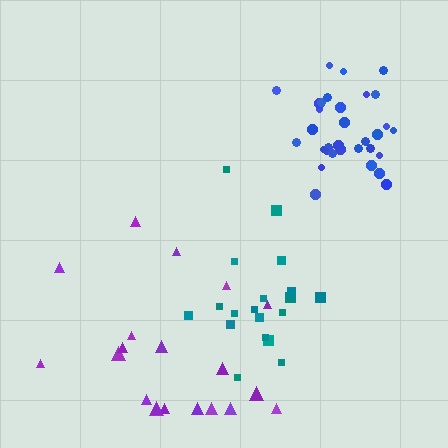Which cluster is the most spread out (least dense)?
Purple.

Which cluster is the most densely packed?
Blue.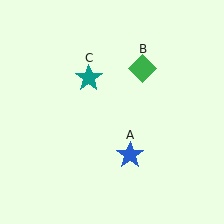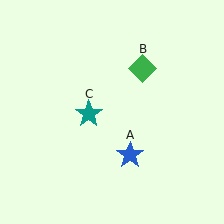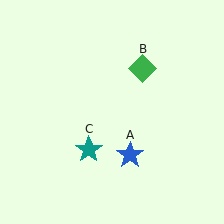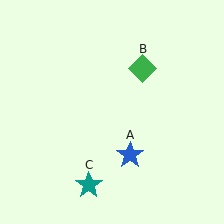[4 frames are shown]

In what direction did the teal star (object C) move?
The teal star (object C) moved down.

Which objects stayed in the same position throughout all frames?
Blue star (object A) and green diamond (object B) remained stationary.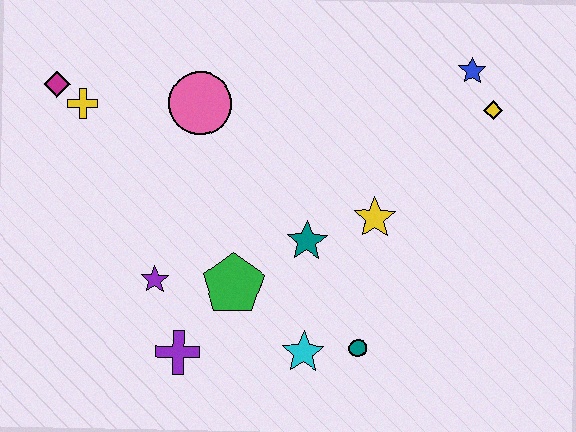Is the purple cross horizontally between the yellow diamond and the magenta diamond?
Yes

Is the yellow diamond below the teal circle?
No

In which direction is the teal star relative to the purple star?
The teal star is to the right of the purple star.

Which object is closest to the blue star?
The yellow diamond is closest to the blue star.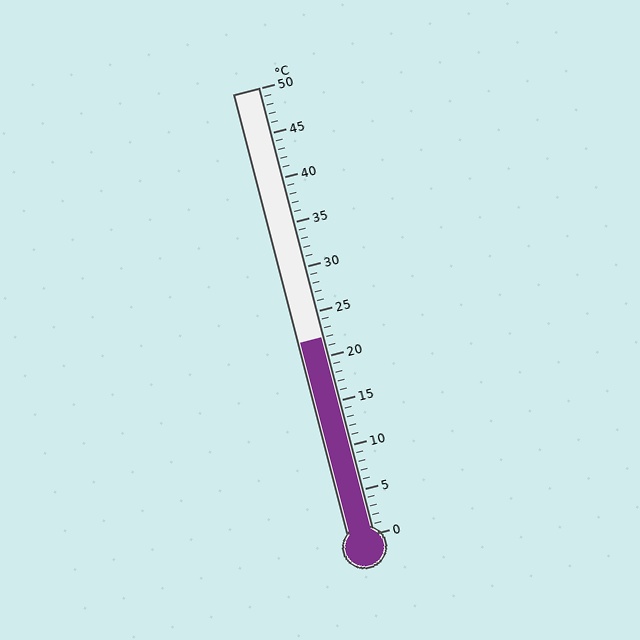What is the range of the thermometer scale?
The thermometer scale ranges from 0°C to 50°C.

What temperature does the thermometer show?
The thermometer shows approximately 22°C.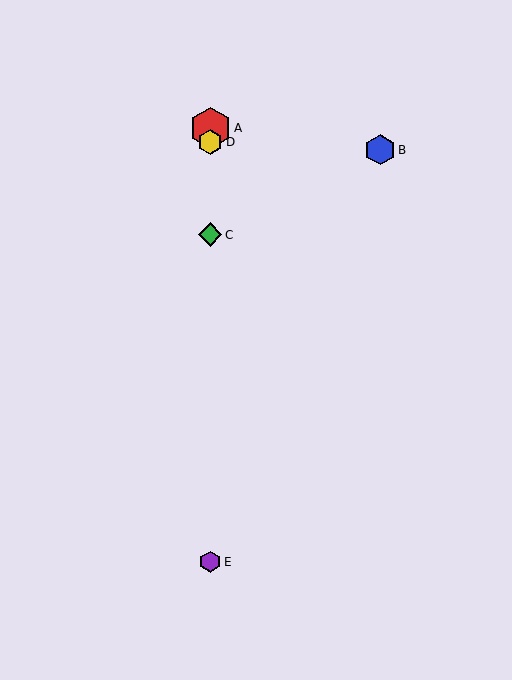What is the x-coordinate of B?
Object B is at x≈380.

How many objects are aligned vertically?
4 objects (A, C, D, E) are aligned vertically.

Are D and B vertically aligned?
No, D is at x≈210 and B is at x≈380.